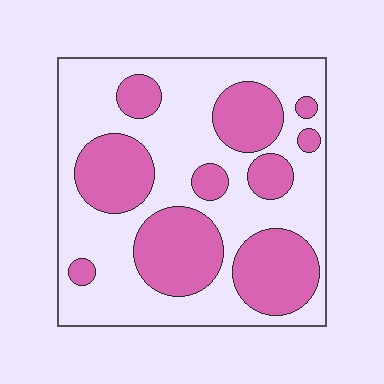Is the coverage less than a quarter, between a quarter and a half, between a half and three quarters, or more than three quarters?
Between a quarter and a half.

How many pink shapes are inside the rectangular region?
10.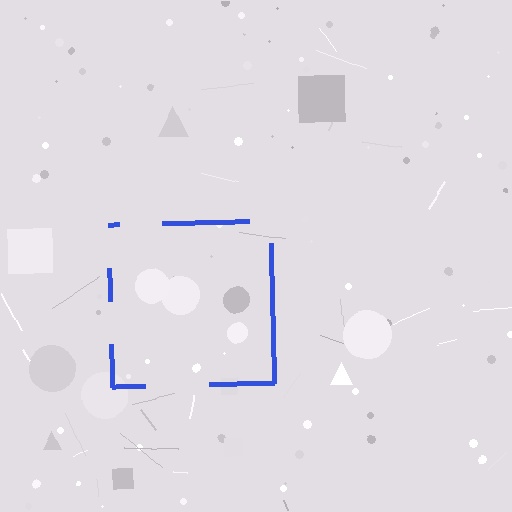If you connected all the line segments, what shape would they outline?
They would outline a square.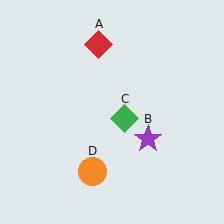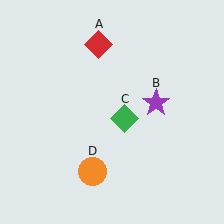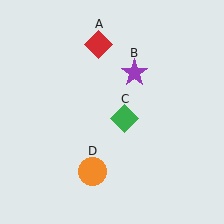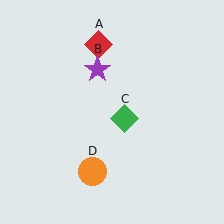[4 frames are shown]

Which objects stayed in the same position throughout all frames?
Red diamond (object A) and green diamond (object C) and orange circle (object D) remained stationary.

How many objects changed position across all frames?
1 object changed position: purple star (object B).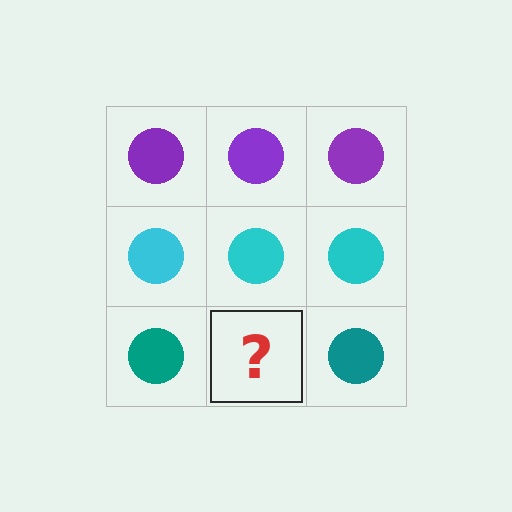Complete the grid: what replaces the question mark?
The question mark should be replaced with a teal circle.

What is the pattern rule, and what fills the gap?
The rule is that each row has a consistent color. The gap should be filled with a teal circle.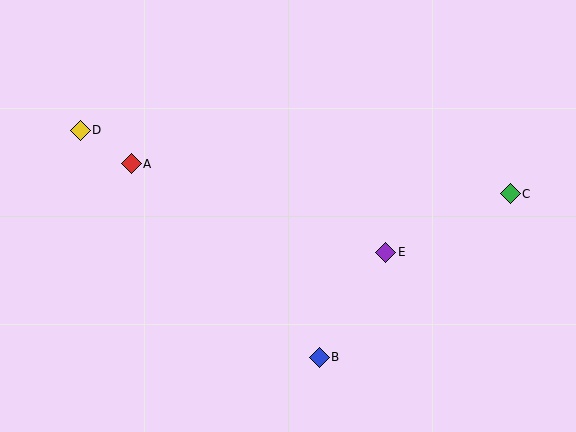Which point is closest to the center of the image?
Point E at (386, 252) is closest to the center.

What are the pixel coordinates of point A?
Point A is at (131, 164).